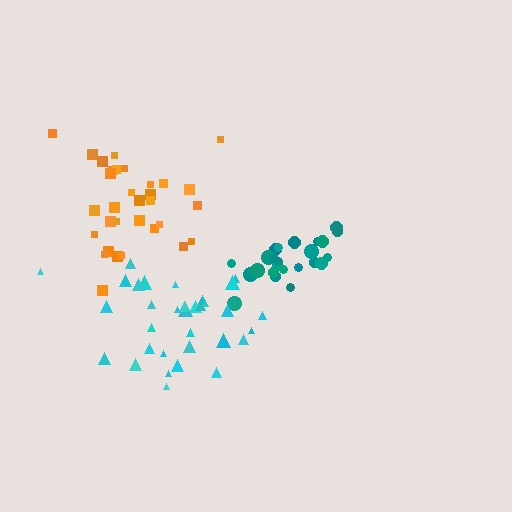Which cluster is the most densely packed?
Teal.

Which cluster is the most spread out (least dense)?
Cyan.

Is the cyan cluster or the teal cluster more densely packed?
Teal.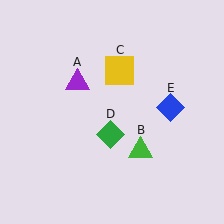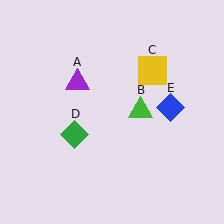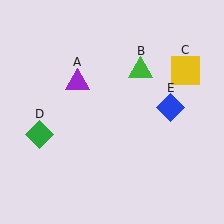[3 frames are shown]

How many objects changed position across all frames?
3 objects changed position: green triangle (object B), yellow square (object C), green diamond (object D).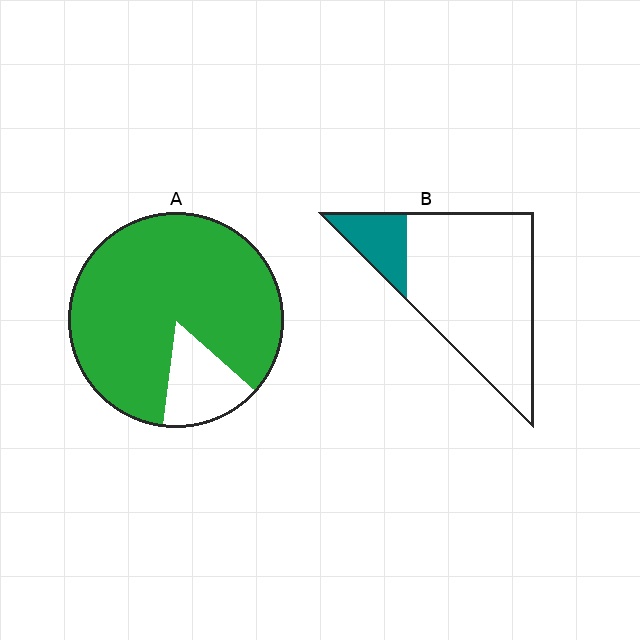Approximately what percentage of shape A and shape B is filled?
A is approximately 85% and B is approximately 15%.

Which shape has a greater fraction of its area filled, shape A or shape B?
Shape A.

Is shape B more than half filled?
No.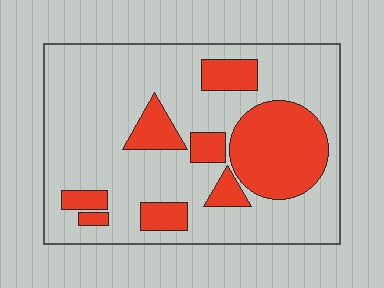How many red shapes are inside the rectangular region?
8.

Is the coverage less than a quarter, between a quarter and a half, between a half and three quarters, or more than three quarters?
Between a quarter and a half.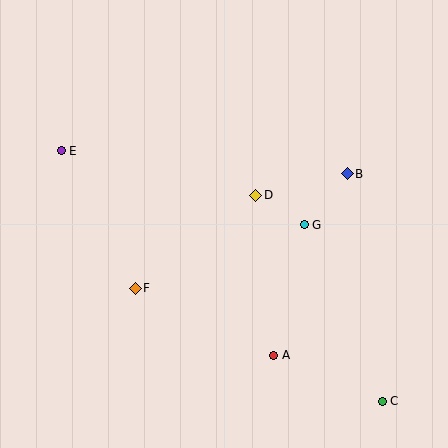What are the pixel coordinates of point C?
Point C is at (382, 401).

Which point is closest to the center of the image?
Point D at (256, 195) is closest to the center.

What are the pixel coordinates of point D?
Point D is at (256, 195).